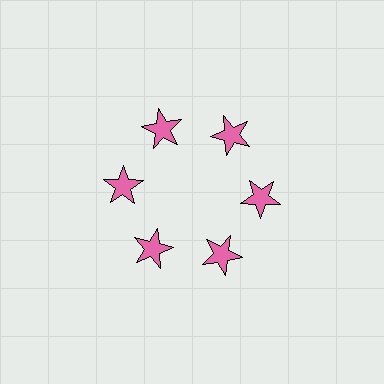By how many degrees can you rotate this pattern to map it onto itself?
The pattern maps onto itself every 60 degrees of rotation.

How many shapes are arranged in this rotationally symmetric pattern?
There are 6 shapes, arranged in 6 groups of 1.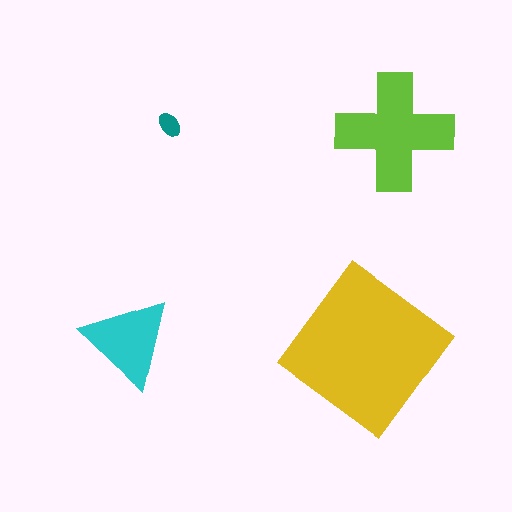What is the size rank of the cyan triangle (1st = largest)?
3rd.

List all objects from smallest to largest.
The teal ellipse, the cyan triangle, the lime cross, the yellow diamond.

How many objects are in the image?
There are 4 objects in the image.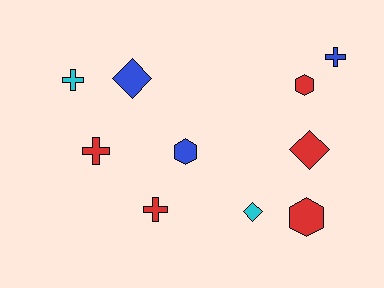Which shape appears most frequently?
Cross, with 4 objects.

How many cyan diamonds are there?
There is 1 cyan diamond.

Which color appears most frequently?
Red, with 5 objects.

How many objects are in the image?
There are 10 objects.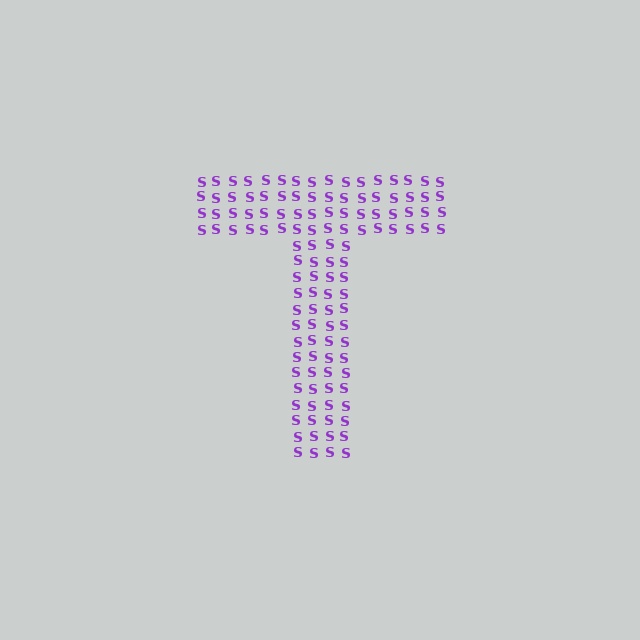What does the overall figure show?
The overall figure shows the letter T.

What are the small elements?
The small elements are letter S's.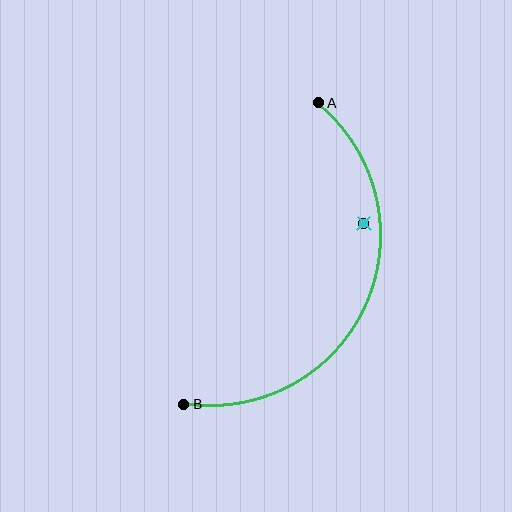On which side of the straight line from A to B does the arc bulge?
The arc bulges to the right of the straight line connecting A and B.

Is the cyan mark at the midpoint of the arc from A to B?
No — the cyan mark does not lie on the arc at all. It sits slightly inside the curve.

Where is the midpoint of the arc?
The arc midpoint is the point on the curve farthest from the straight line joining A and B. It sits to the right of that line.